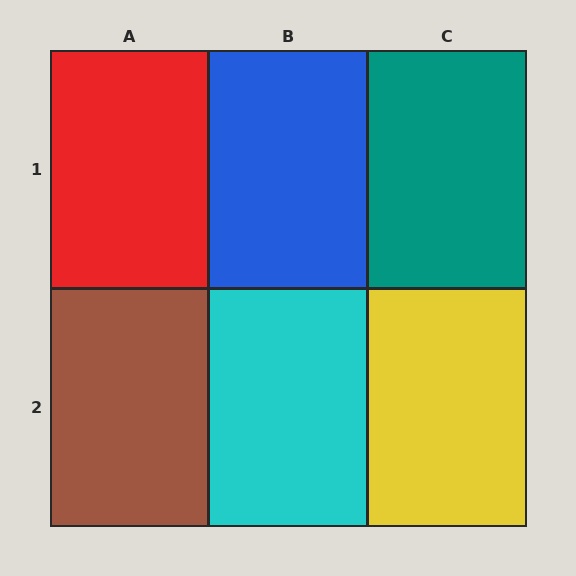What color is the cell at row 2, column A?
Brown.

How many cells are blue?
1 cell is blue.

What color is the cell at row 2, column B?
Cyan.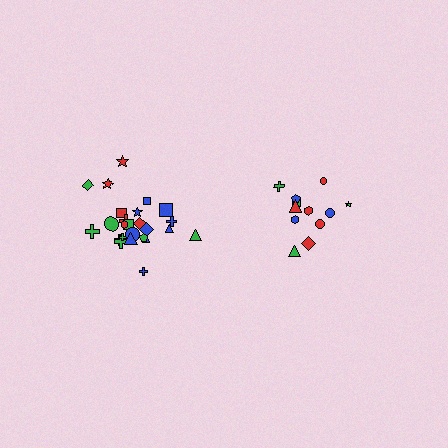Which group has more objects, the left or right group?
The left group.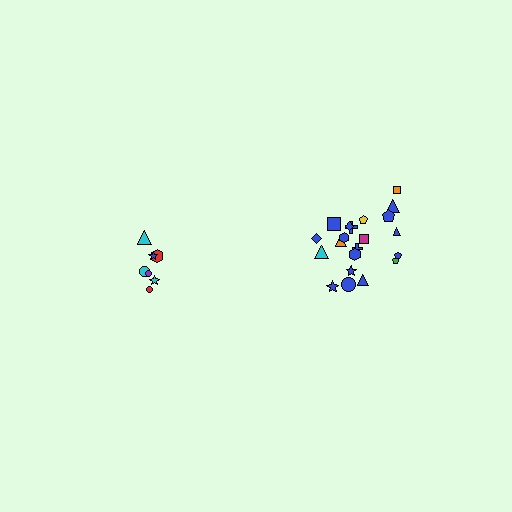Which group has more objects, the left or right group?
The right group.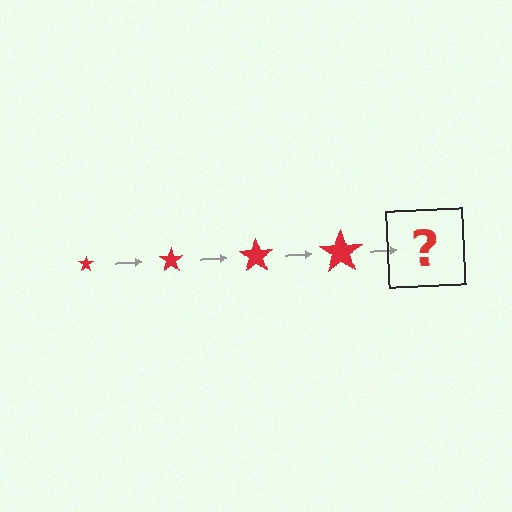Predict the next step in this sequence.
The next step is a red star, larger than the previous one.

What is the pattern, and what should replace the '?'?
The pattern is that the star gets progressively larger each step. The '?' should be a red star, larger than the previous one.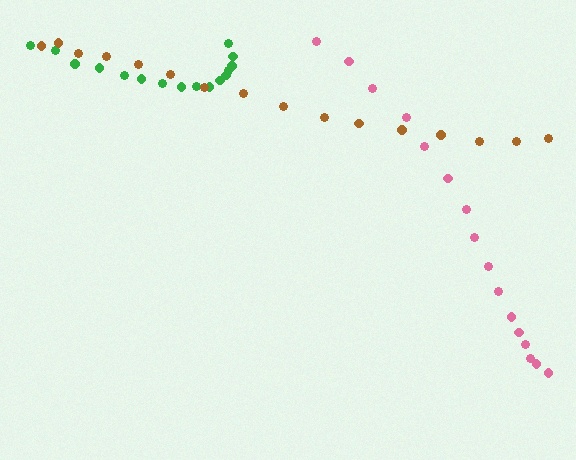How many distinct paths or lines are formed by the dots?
There are 3 distinct paths.